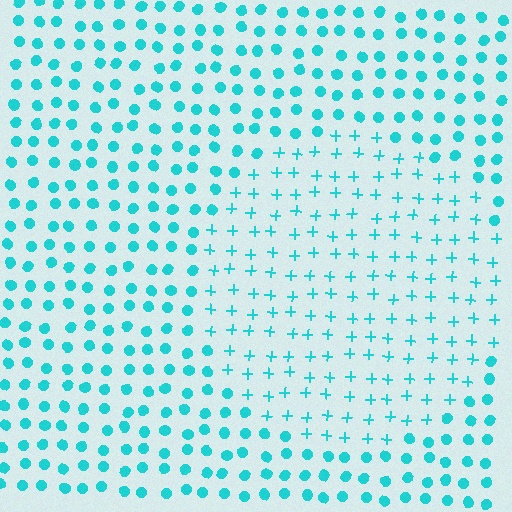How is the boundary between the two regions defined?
The boundary is defined by a change in element shape: plus signs inside vs. circles outside. All elements share the same color and spacing.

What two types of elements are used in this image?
The image uses plus signs inside the circle region and circles outside it.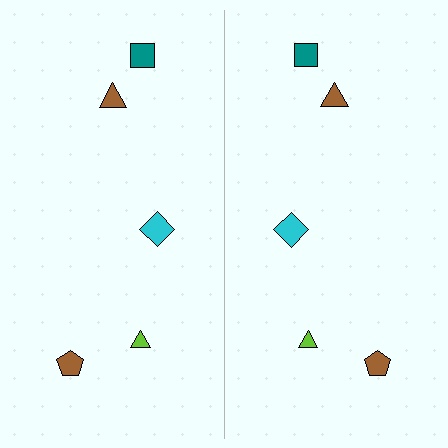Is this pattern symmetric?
Yes, this pattern has bilateral (reflection) symmetry.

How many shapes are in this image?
There are 10 shapes in this image.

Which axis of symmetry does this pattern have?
The pattern has a vertical axis of symmetry running through the center of the image.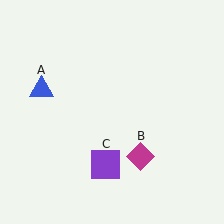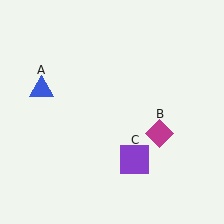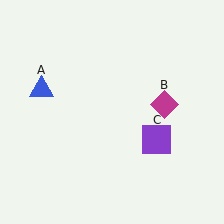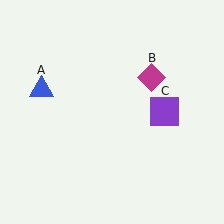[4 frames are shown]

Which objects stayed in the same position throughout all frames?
Blue triangle (object A) remained stationary.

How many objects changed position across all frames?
2 objects changed position: magenta diamond (object B), purple square (object C).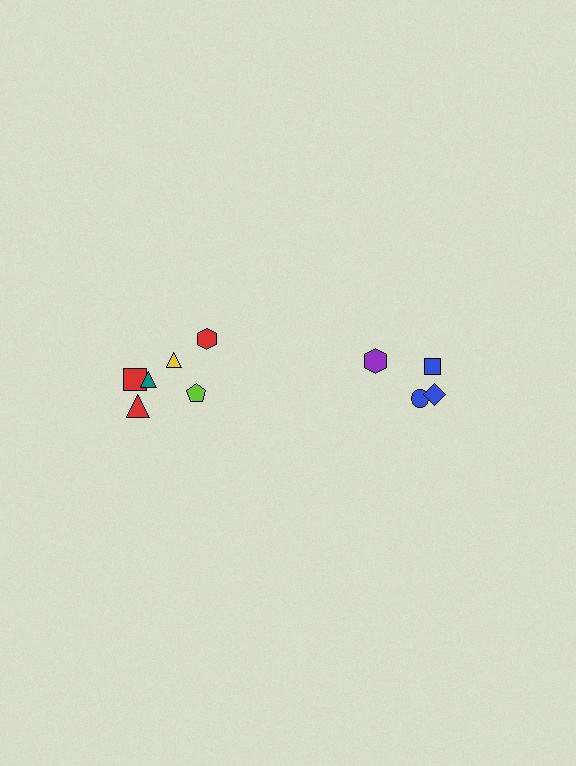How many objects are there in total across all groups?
There are 10 objects.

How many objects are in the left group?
There are 6 objects.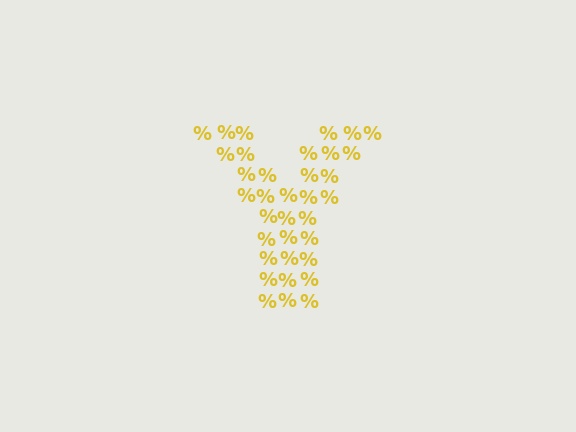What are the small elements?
The small elements are percent signs.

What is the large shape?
The large shape is the letter Y.